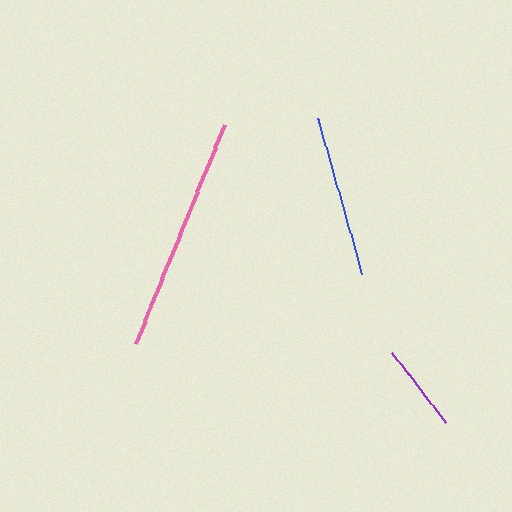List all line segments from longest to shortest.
From longest to shortest: pink, blue, purple.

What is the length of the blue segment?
The blue segment is approximately 162 pixels long.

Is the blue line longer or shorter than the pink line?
The pink line is longer than the blue line.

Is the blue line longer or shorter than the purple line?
The blue line is longer than the purple line.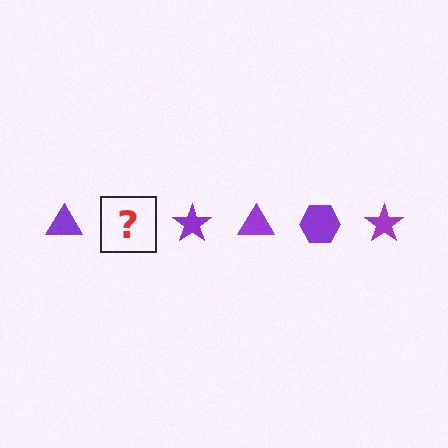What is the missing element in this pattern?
The missing element is a purple hexagon.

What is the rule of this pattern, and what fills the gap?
The rule is that the pattern cycles through triangle, hexagon, star shapes in purple. The gap should be filled with a purple hexagon.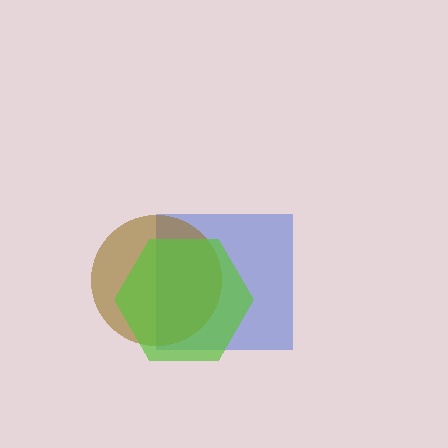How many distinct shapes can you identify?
There are 3 distinct shapes: a blue square, a brown circle, a lime hexagon.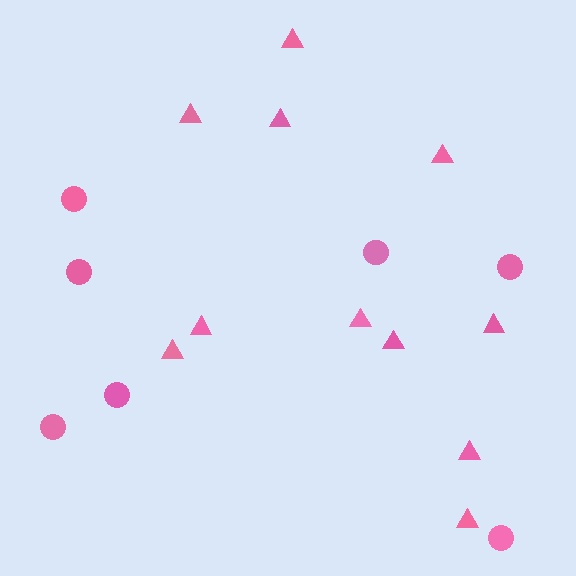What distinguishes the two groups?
There are 2 groups: one group of circles (7) and one group of triangles (11).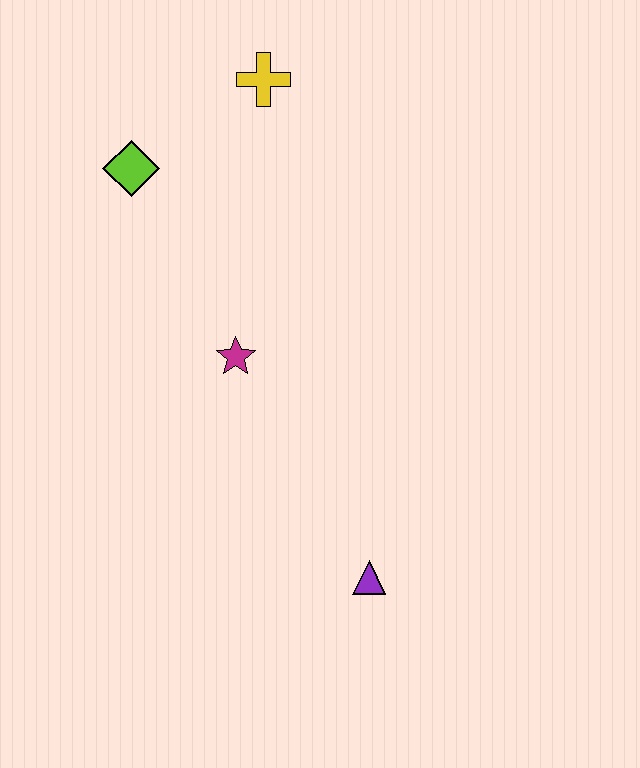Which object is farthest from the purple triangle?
The yellow cross is farthest from the purple triangle.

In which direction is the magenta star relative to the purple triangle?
The magenta star is above the purple triangle.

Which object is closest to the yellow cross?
The lime diamond is closest to the yellow cross.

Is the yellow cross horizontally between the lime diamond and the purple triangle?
Yes